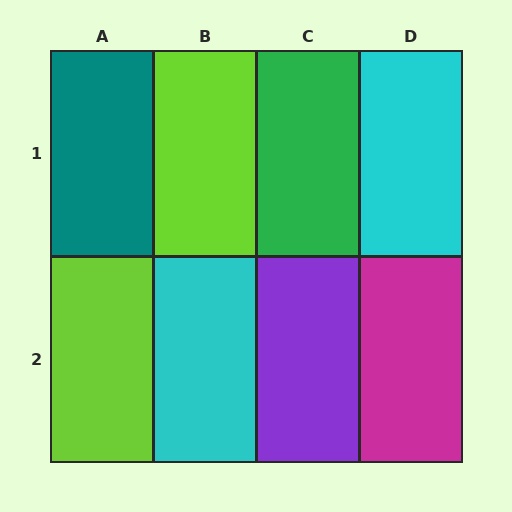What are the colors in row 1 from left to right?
Teal, lime, green, cyan.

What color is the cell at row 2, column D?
Magenta.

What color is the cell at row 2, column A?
Lime.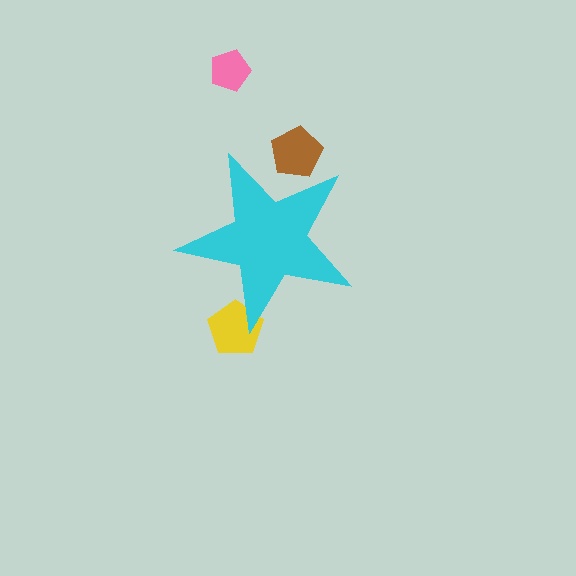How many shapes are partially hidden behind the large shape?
2 shapes are partially hidden.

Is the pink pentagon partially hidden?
No, the pink pentagon is fully visible.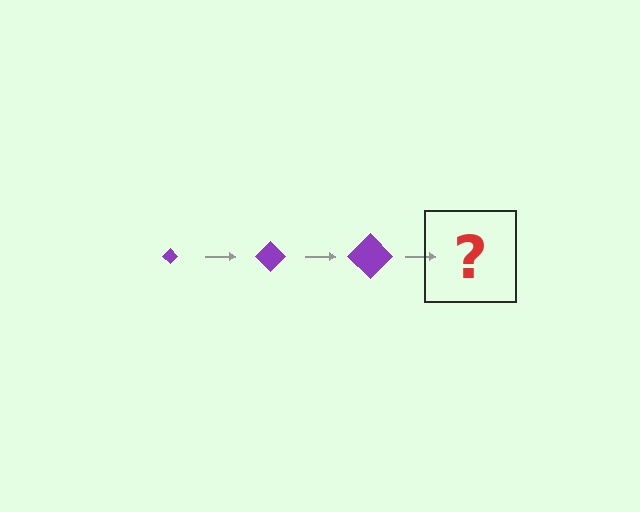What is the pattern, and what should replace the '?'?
The pattern is that the diamond gets progressively larger each step. The '?' should be a purple diamond, larger than the previous one.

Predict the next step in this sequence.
The next step is a purple diamond, larger than the previous one.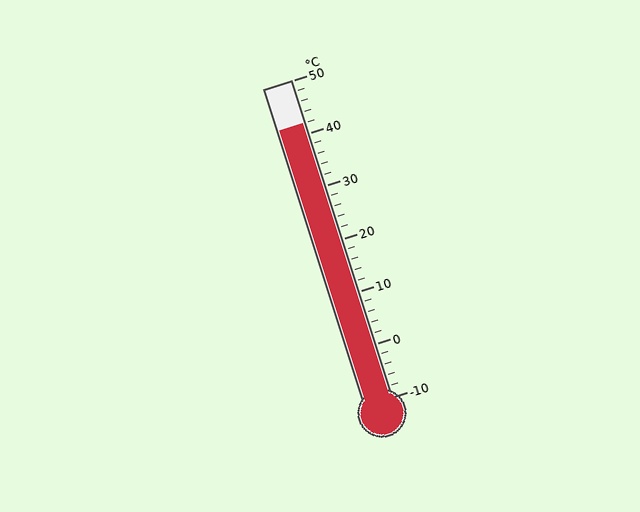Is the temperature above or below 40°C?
The temperature is above 40°C.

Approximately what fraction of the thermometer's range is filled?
The thermometer is filled to approximately 85% of its range.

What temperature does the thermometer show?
The thermometer shows approximately 42°C.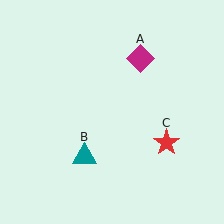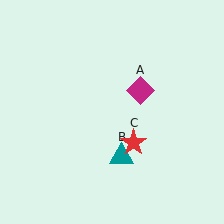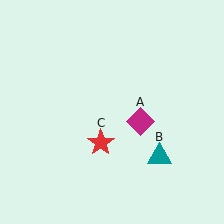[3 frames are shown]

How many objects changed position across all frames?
3 objects changed position: magenta diamond (object A), teal triangle (object B), red star (object C).